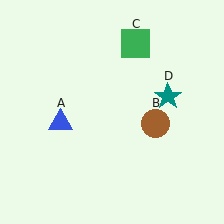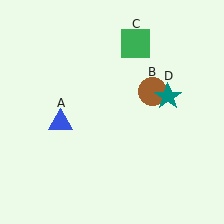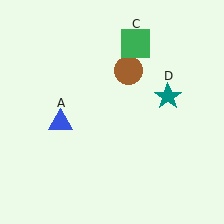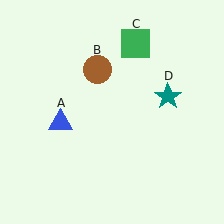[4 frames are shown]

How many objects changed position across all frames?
1 object changed position: brown circle (object B).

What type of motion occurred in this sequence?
The brown circle (object B) rotated counterclockwise around the center of the scene.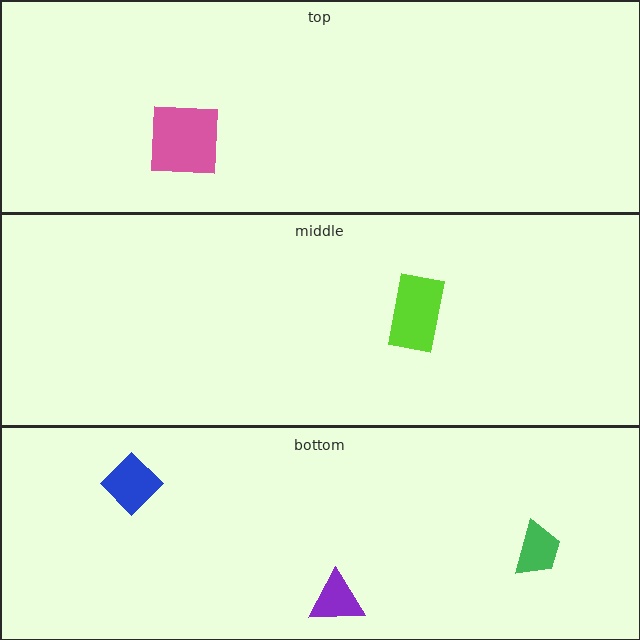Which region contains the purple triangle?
The bottom region.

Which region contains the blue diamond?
The bottom region.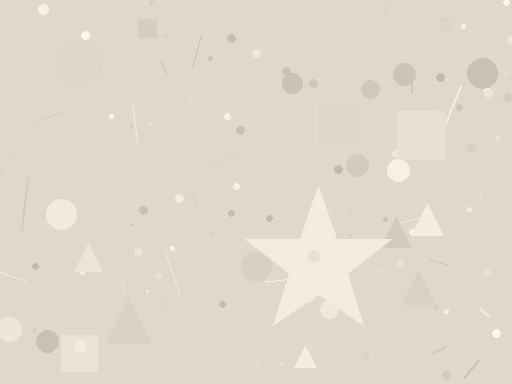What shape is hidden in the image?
A star is hidden in the image.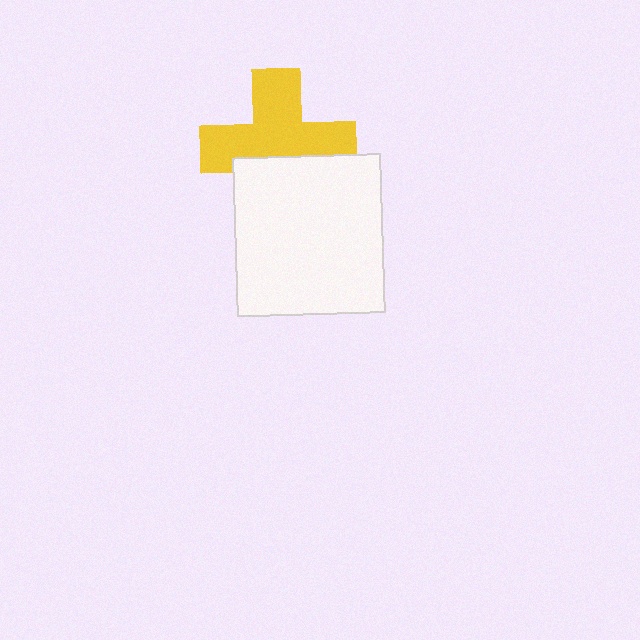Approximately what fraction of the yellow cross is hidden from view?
Roughly 35% of the yellow cross is hidden behind the white rectangle.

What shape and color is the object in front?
The object in front is a white rectangle.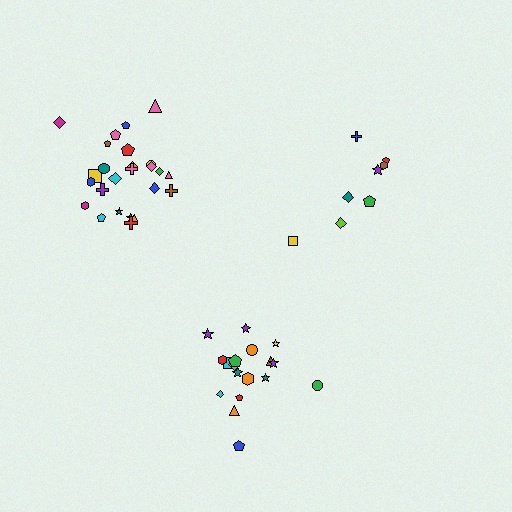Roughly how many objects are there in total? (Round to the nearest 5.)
Roughly 50 objects in total.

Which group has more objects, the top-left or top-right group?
The top-left group.